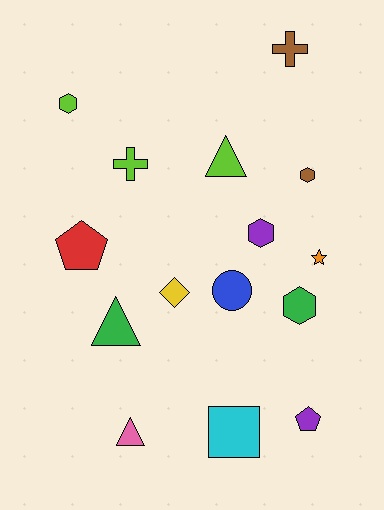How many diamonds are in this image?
There is 1 diamond.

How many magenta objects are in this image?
There are no magenta objects.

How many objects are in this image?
There are 15 objects.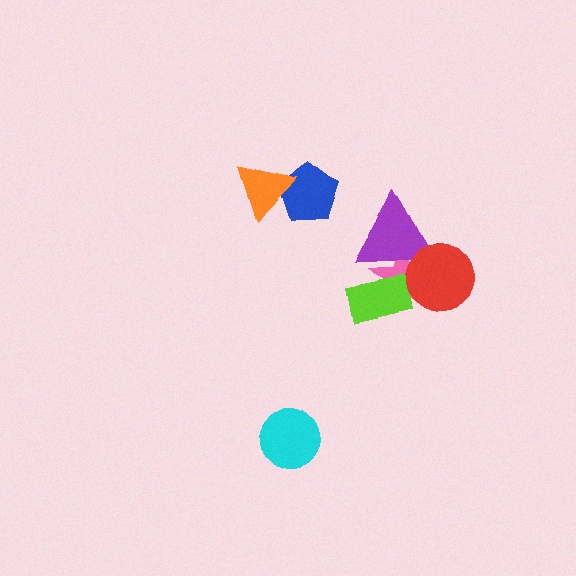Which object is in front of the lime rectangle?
The purple triangle is in front of the lime rectangle.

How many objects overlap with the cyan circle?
0 objects overlap with the cyan circle.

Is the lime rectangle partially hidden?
Yes, it is partially covered by another shape.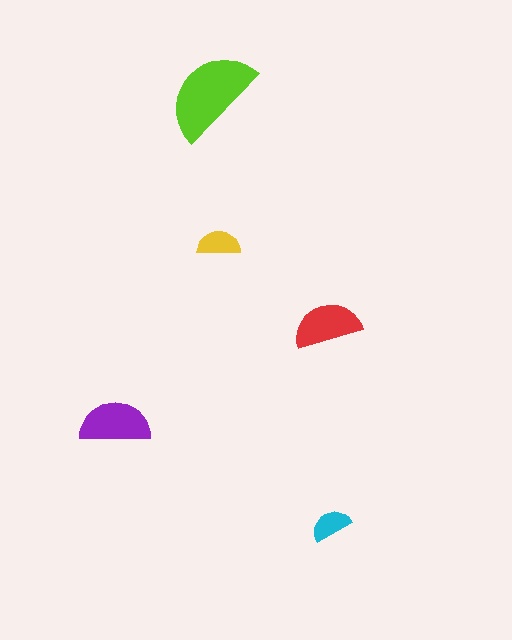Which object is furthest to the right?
The cyan semicircle is rightmost.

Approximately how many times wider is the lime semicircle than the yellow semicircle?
About 2.5 times wider.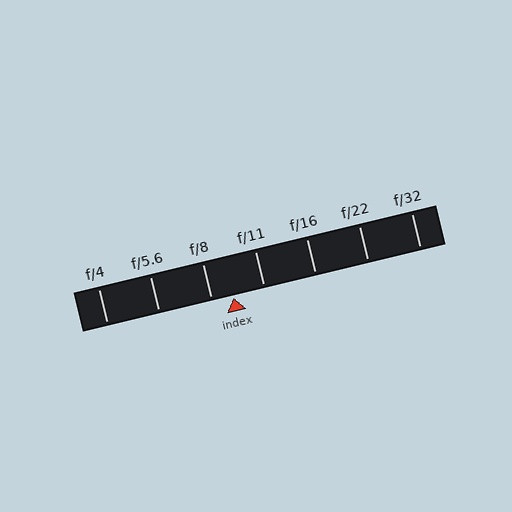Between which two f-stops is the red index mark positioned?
The index mark is between f/8 and f/11.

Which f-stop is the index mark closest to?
The index mark is closest to f/8.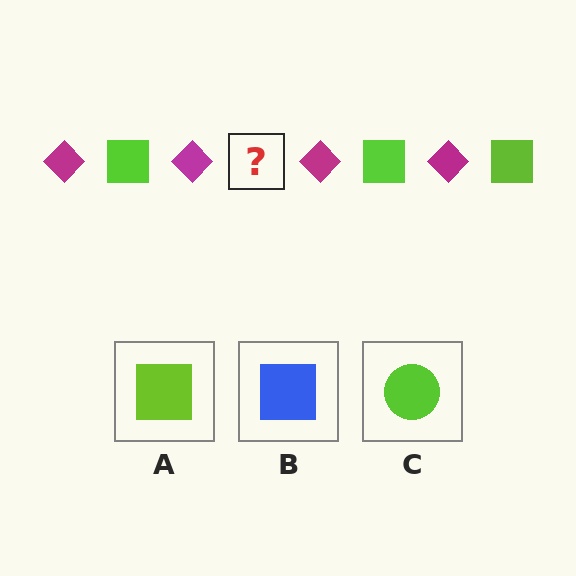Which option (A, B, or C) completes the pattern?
A.